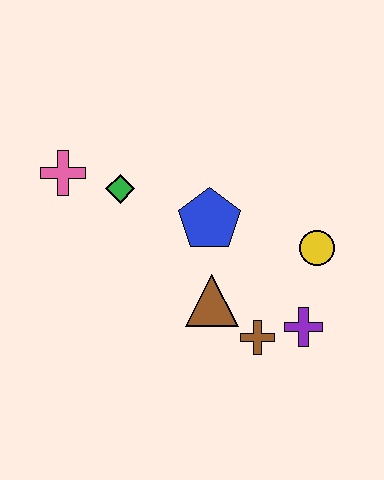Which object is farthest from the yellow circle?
The pink cross is farthest from the yellow circle.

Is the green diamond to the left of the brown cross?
Yes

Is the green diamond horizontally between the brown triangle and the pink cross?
Yes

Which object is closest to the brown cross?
The purple cross is closest to the brown cross.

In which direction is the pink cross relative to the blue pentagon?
The pink cross is to the left of the blue pentagon.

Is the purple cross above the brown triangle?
No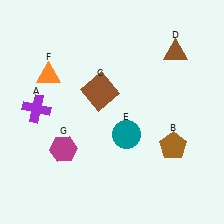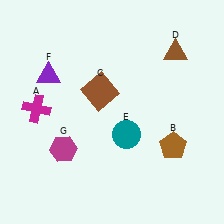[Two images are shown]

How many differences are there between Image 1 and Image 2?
There are 2 differences between the two images.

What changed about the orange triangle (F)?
In Image 1, F is orange. In Image 2, it changed to purple.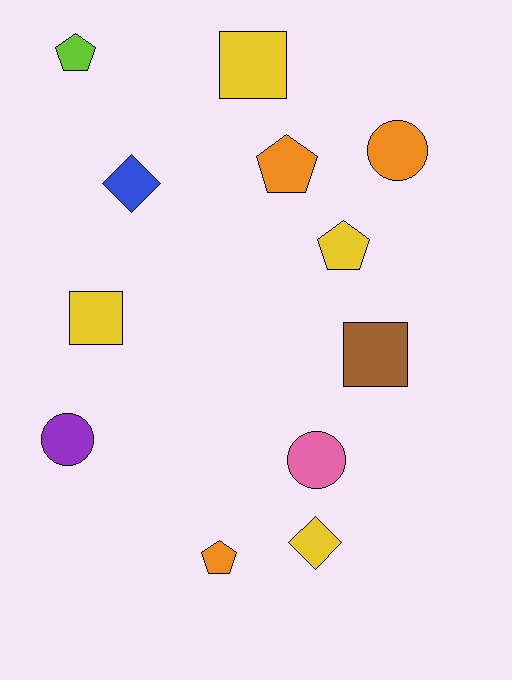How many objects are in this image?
There are 12 objects.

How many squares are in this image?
There are 3 squares.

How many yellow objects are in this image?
There are 4 yellow objects.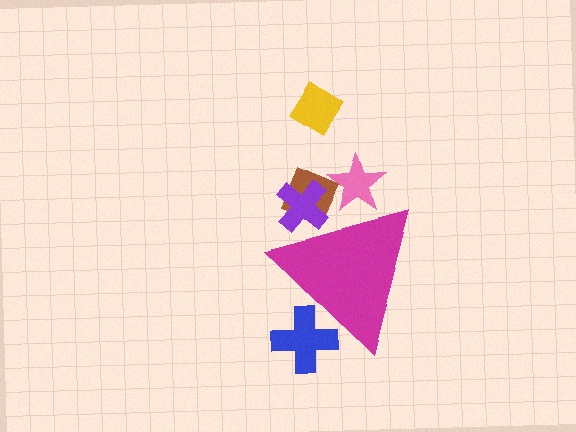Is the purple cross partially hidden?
Yes, the purple cross is partially hidden behind the magenta triangle.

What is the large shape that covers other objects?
A magenta triangle.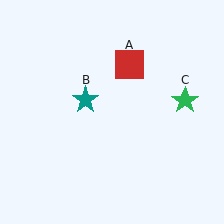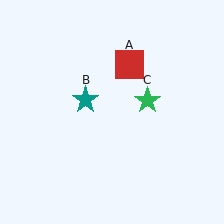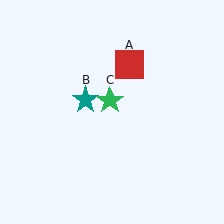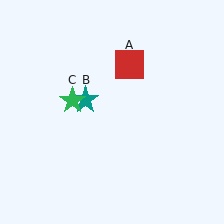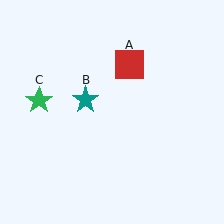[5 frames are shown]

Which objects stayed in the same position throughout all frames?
Red square (object A) and teal star (object B) remained stationary.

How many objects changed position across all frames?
1 object changed position: green star (object C).